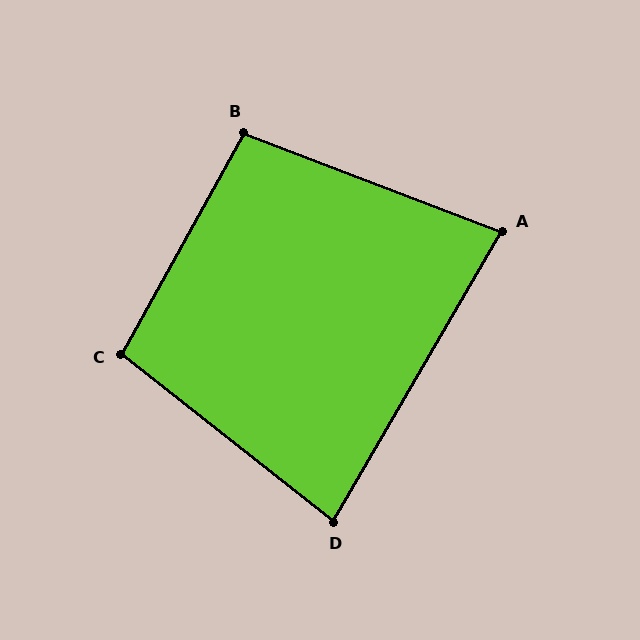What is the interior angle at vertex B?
Approximately 98 degrees (obtuse).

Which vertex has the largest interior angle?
C, at approximately 99 degrees.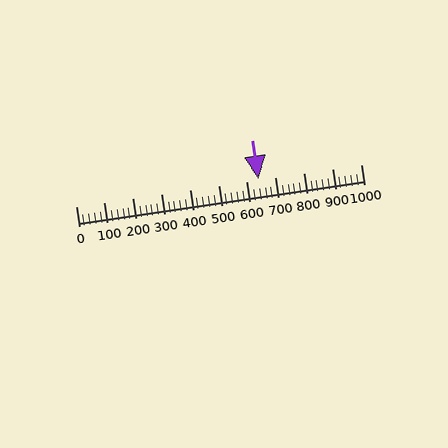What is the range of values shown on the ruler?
The ruler shows values from 0 to 1000.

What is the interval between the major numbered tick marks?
The major tick marks are spaced 100 units apart.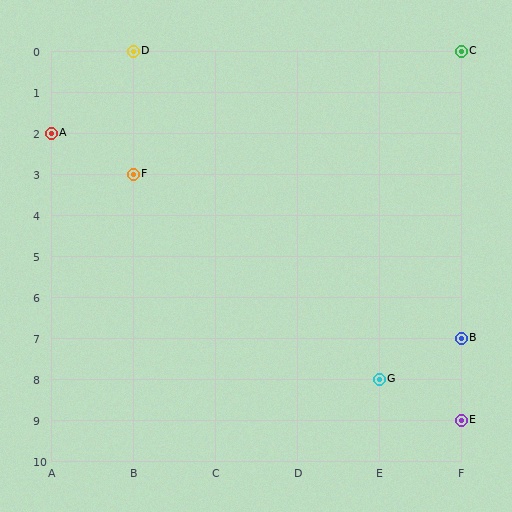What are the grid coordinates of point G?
Point G is at grid coordinates (E, 8).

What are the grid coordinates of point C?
Point C is at grid coordinates (F, 0).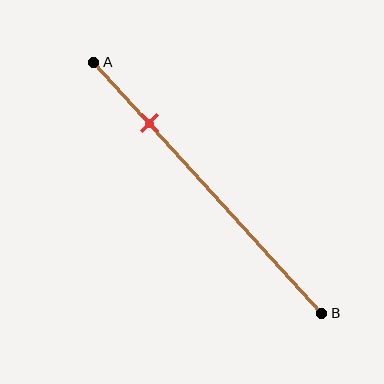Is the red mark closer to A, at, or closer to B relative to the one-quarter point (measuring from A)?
The red mark is approximately at the one-quarter point of segment AB.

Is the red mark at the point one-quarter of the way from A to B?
Yes, the mark is approximately at the one-quarter point.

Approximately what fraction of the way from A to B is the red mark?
The red mark is approximately 25% of the way from A to B.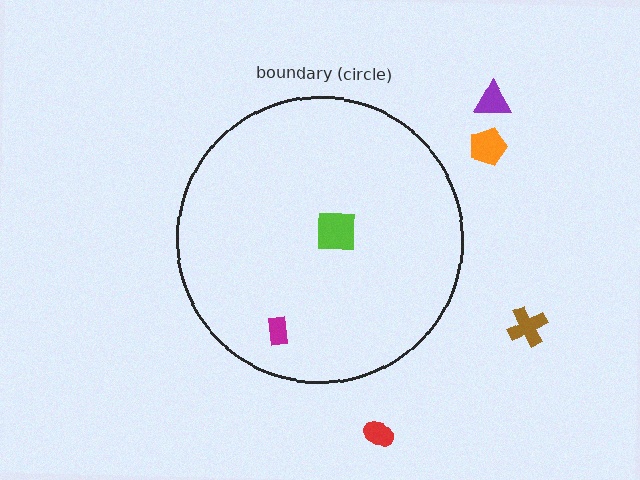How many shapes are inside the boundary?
2 inside, 4 outside.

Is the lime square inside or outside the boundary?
Inside.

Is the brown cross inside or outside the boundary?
Outside.